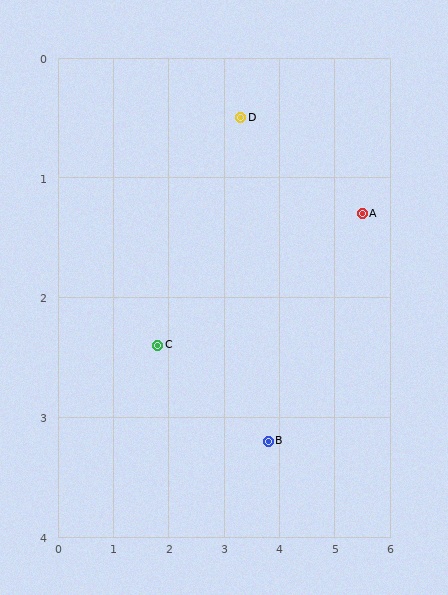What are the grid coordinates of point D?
Point D is at approximately (3.3, 0.5).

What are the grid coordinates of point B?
Point B is at approximately (3.8, 3.2).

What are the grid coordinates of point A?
Point A is at approximately (5.5, 1.3).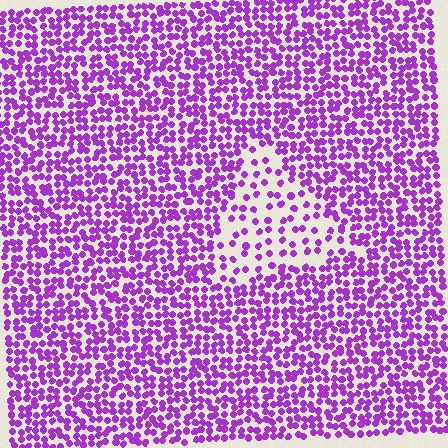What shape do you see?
I see a triangle.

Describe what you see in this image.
The image contains small purple elements arranged at two different densities. A triangle-shaped region is visible where the elements are less densely packed than the surrounding area.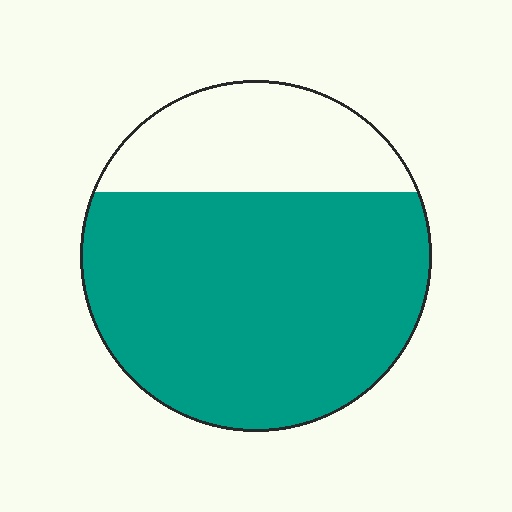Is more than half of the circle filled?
Yes.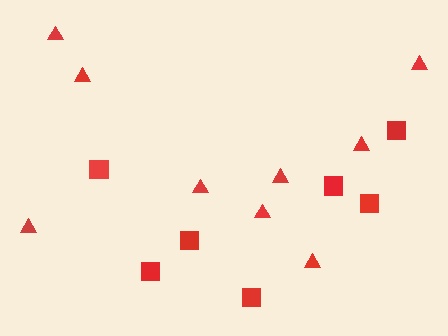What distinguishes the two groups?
There are 2 groups: one group of triangles (9) and one group of squares (7).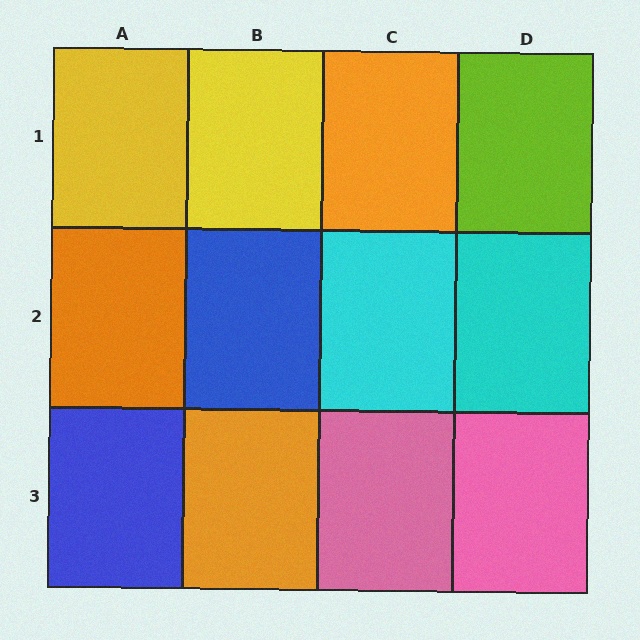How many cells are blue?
2 cells are blue.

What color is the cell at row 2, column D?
Cyan.